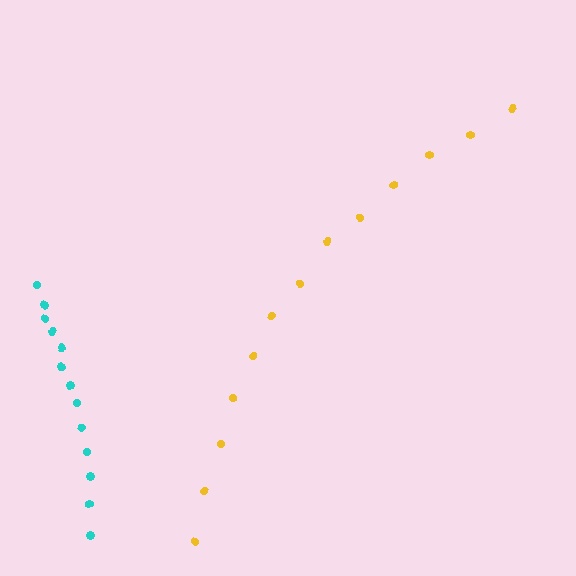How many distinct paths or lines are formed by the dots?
There are 2 distinct paths.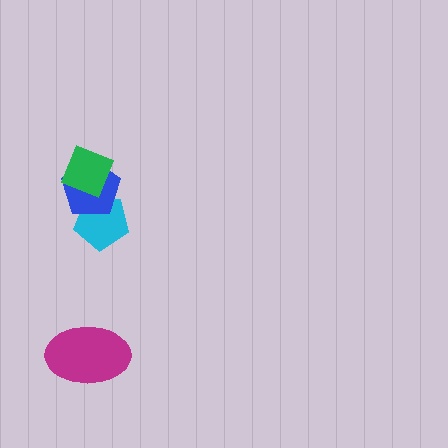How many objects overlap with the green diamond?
1 object overlaps with the green diamond.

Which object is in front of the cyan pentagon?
The blue pentagon is in front of the cyan pentagon.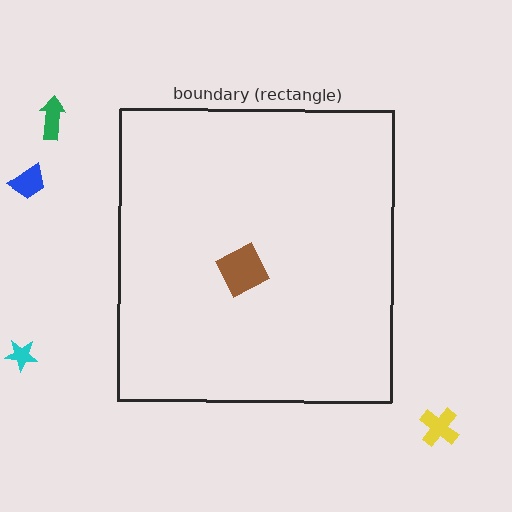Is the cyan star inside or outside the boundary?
Outside.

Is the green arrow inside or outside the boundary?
Outside.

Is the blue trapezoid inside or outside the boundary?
Outside.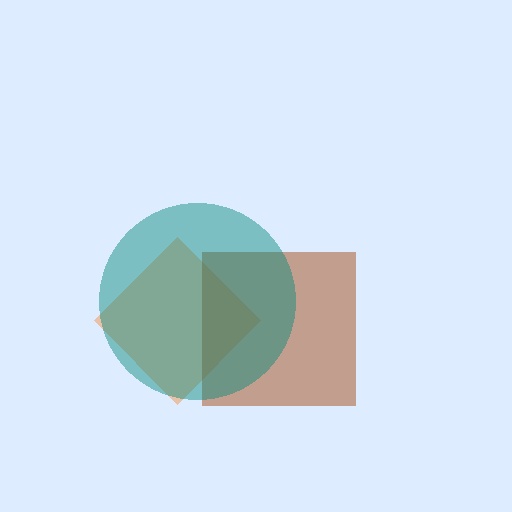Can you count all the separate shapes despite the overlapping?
Yes, there are 3 separate shapes.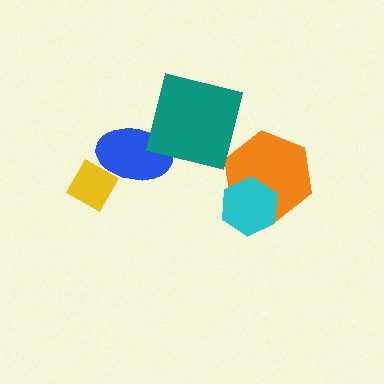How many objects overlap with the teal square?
1 object overlaps with the teal square.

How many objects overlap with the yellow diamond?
1 object overlaps with the yellow diamond.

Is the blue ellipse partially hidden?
Yes, it is partially covered by another shape.